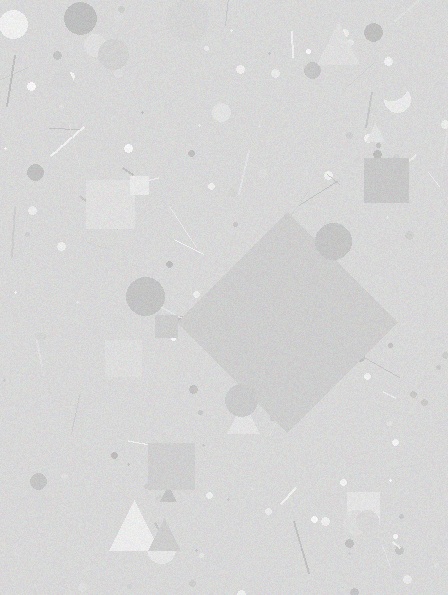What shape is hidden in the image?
A diamond is hidden in the image.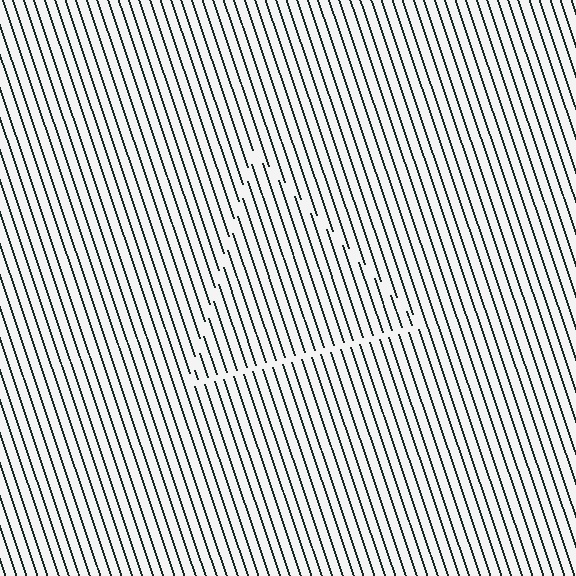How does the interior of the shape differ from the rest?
The interior of the shape contains the same grating, shifted by half a period — the contour is defined by the phase discontinuity where line-ends from the inner and outer gratings abut.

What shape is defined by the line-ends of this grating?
An illusory triangle. The interior of the shape contains the same grating, shifted by half a period — the contour is defined by the phase discontinuity where line-ends from the inner and outer gratings abut.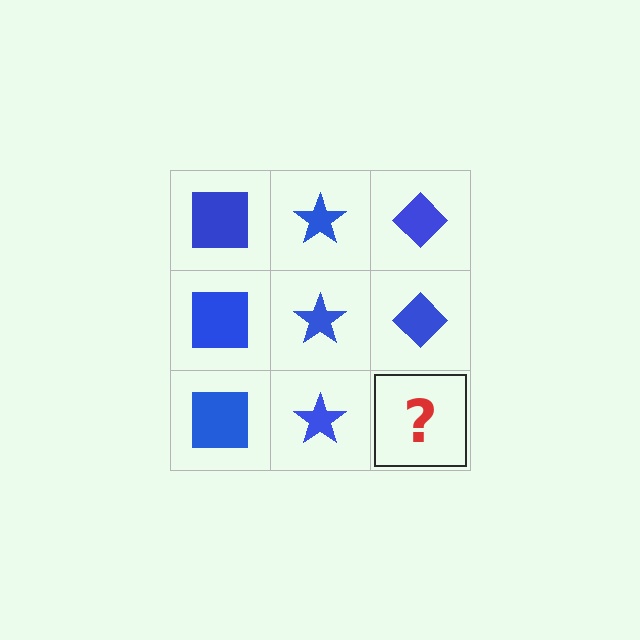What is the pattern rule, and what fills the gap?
The rule is that each column has a consistent shape. The gap should be filled with a blue diamond.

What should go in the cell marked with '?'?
The missing cell should contain a blue diamond.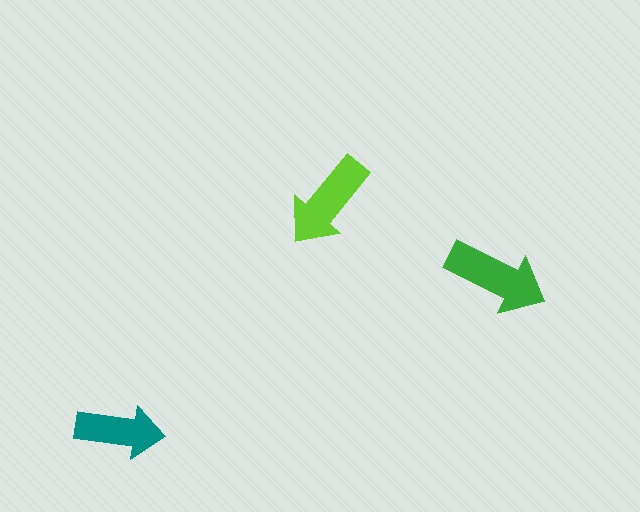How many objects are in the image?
There are 3 objects in the image.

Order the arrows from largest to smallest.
the green one, the lime one, the teal one.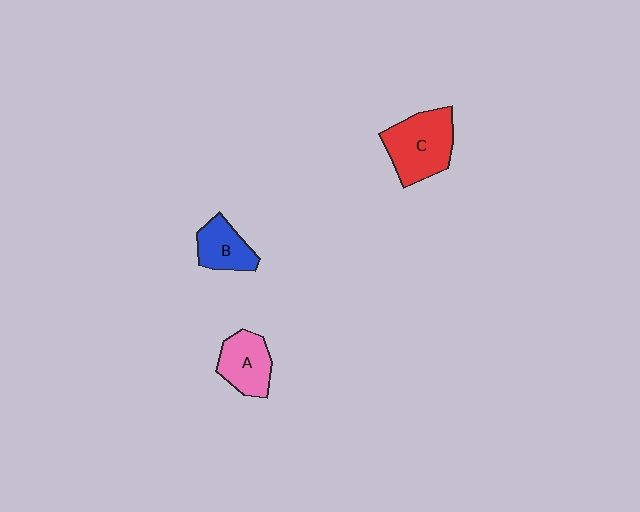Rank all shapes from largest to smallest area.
From largest to smallest: C (red), A (pink), B (blue).